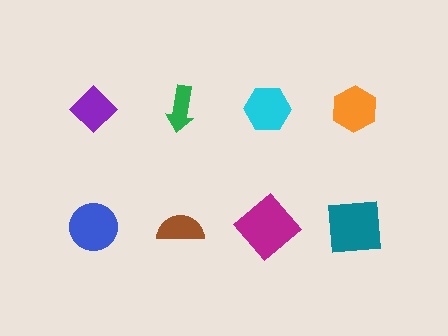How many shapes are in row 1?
4 shapes.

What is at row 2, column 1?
A blue circle.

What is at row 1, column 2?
A green arrow.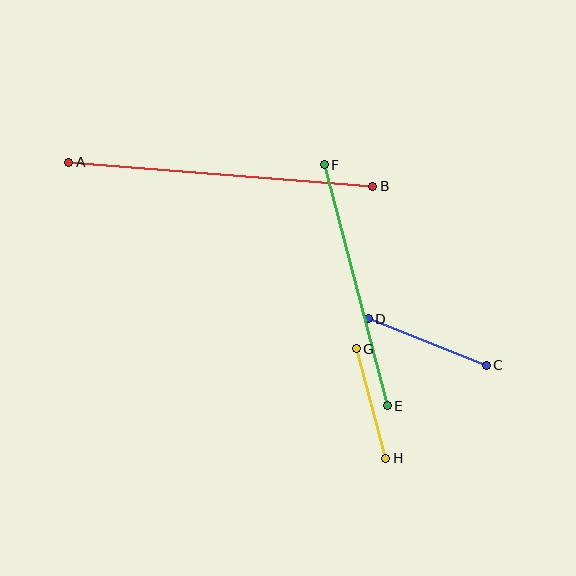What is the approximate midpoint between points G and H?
The midpoint is at approximately (371, 403) pixels.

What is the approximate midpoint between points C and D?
The midpoint is at approximately (427, 342) pixels.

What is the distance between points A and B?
The distance is approximately 305 pixels.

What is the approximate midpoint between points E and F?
The midpoint is at approximately (356, 285) pixels.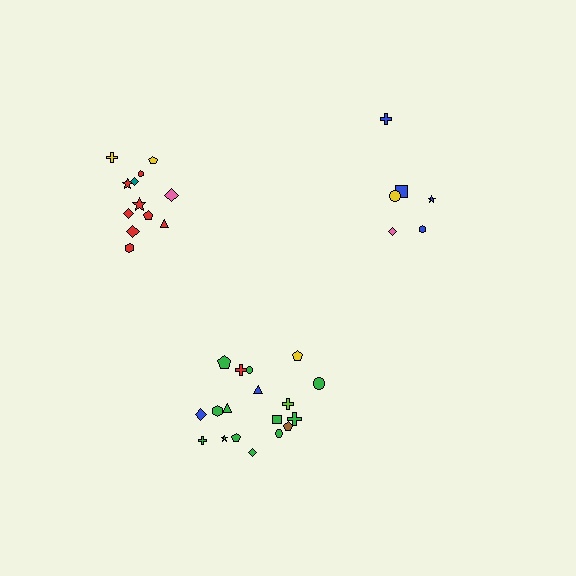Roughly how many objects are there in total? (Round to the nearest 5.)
Roughly 35 objects in total.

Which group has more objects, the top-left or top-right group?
The top-left group.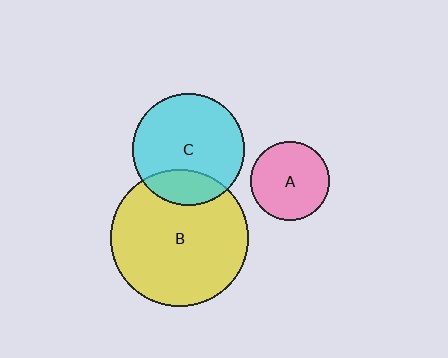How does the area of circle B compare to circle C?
Approximately 1.5 times.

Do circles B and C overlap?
Yes.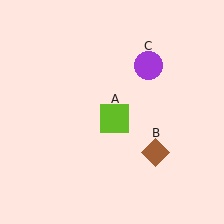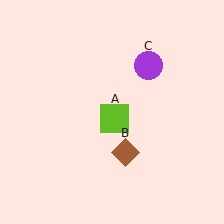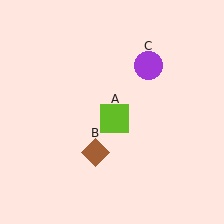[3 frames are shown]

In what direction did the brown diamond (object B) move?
The brown diamond (object B) moved left.